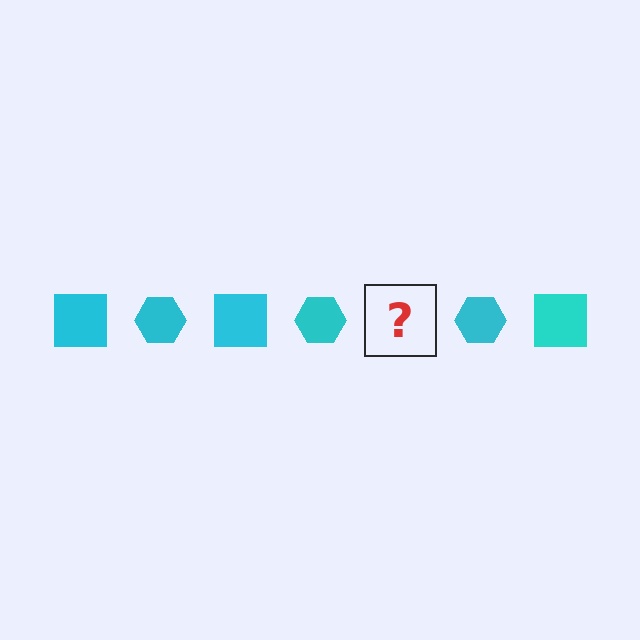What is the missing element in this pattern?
The missing element is a cyan square.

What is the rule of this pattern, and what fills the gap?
The rule is that the pattern cycles through square, hexagon shapes in cyan. The gap should be filled with a cyan square.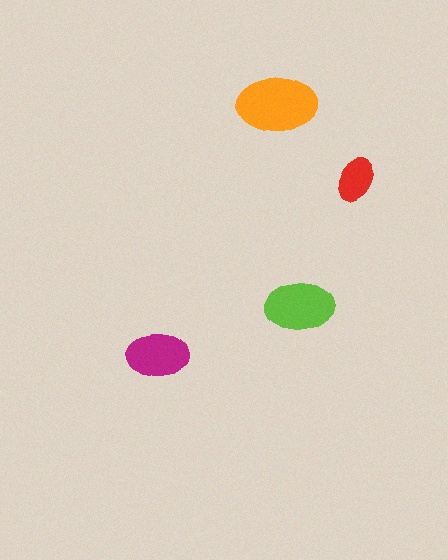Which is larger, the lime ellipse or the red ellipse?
The lime one.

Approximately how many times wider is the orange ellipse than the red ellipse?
About 2 times wider.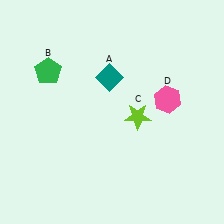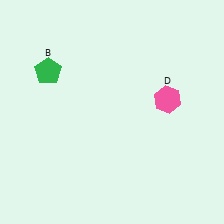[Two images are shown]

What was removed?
The lime star (C), the teal diamond (A) were removed in Image 2.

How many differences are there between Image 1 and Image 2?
There are 2 differences between the two images.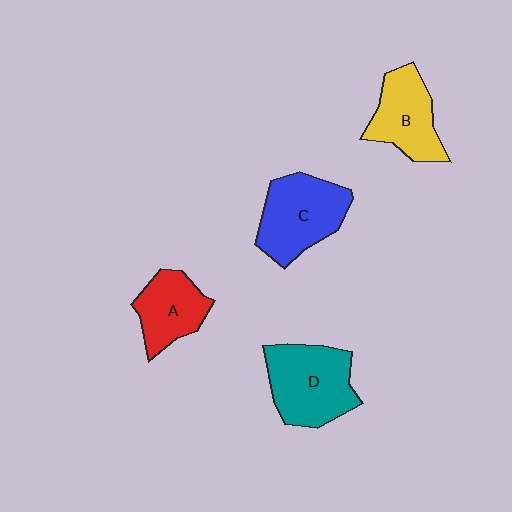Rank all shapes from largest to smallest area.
From largest to smallest: D (teal), C (blue), B (yellow), A (red).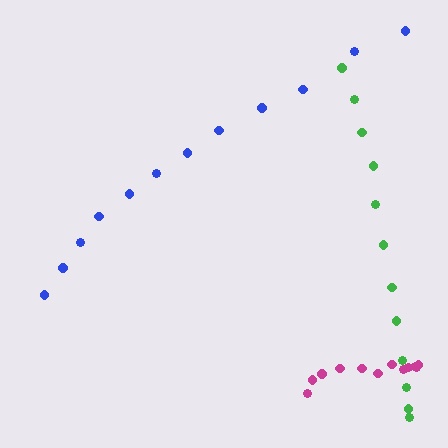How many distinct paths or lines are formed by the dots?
There are 3 distinct paths.